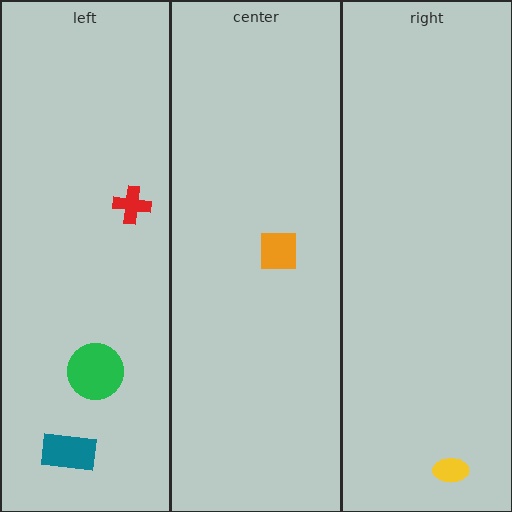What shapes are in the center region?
The orange square.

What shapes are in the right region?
The yellow ellipse.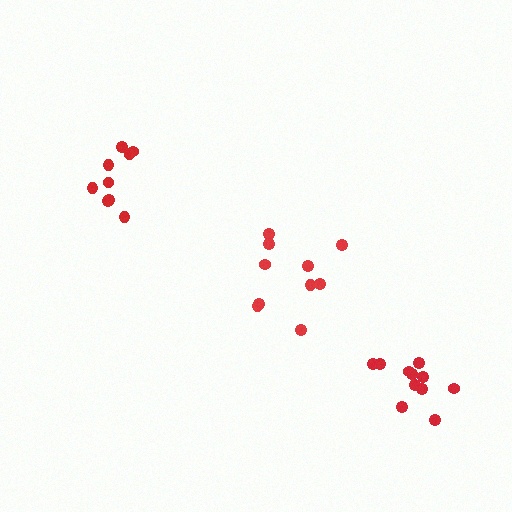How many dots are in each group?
Group 1: 10 dots, Group 2: 11 dots, Group 3: 9 dots (30 total).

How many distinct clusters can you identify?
There are 3 distinct clusters.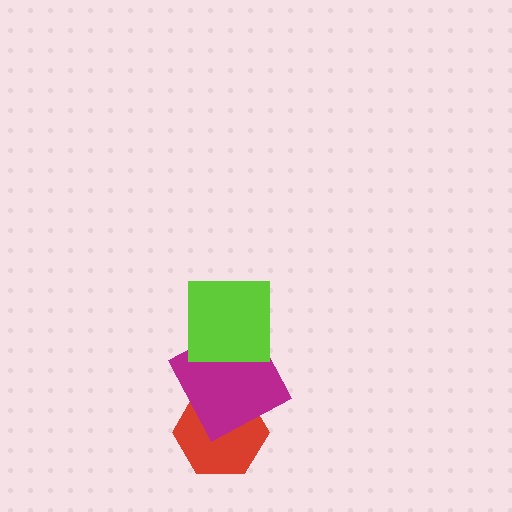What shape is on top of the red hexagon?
The magenta square is on top of the red hexagon.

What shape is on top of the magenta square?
The lime square is on top of the magenta square.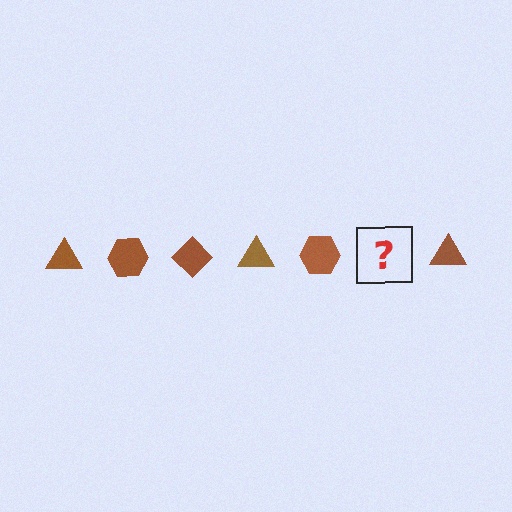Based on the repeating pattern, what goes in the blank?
The blank should be a brown diamond.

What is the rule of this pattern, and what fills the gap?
The rule is that the pattern cycles through triangle, hexagon, diamond shapes in brown. The gap should be filled with a brown diamond.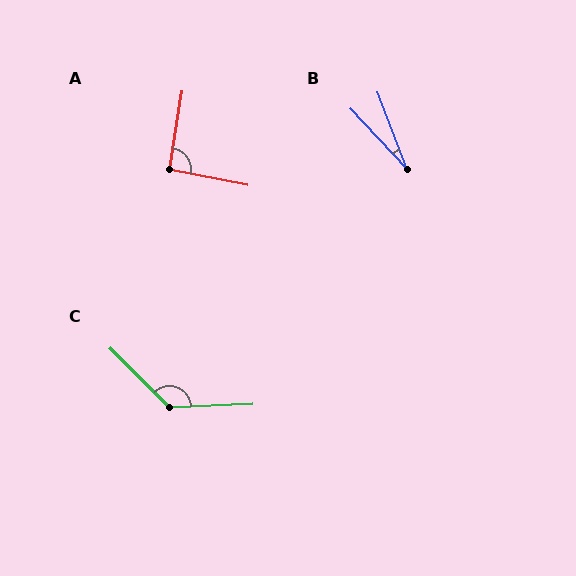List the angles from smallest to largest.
B (22°), A (92°), C (133°).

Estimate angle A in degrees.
Approximately 92 degrees.